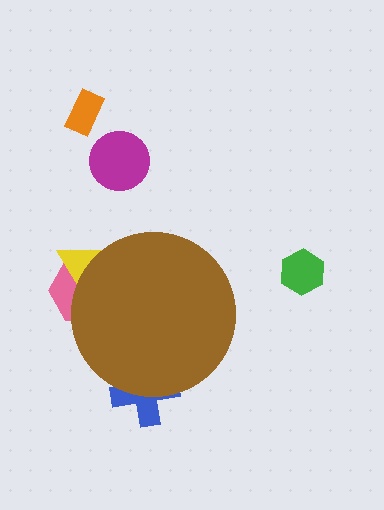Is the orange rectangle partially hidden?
No, the orange rectangle is fully visible.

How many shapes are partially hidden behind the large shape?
3 shapes are partially hidden.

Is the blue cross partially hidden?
Yes, the blue cross is partially hidden behind the brown circle.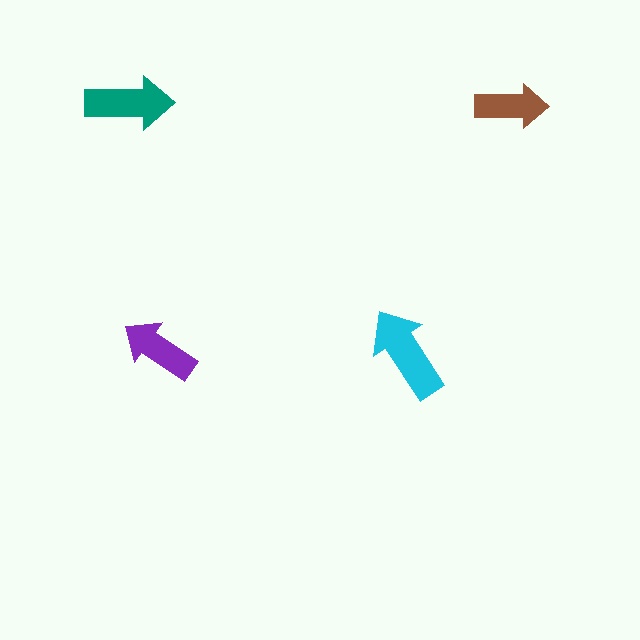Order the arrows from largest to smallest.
the cyan one, the teal one, the purple one, the brown one.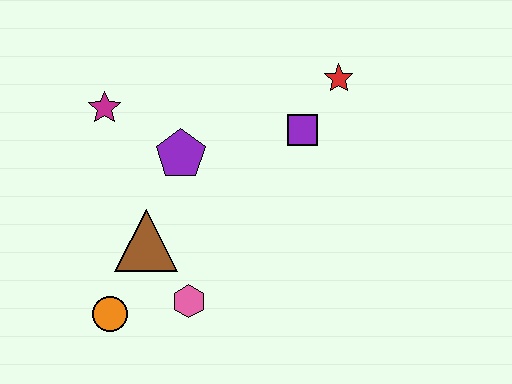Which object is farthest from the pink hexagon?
The red star is farthest from the pink hexagon.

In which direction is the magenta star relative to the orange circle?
The magenta star is above the orange circle.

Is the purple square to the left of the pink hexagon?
No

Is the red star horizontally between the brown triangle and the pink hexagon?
No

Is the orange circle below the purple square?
Yes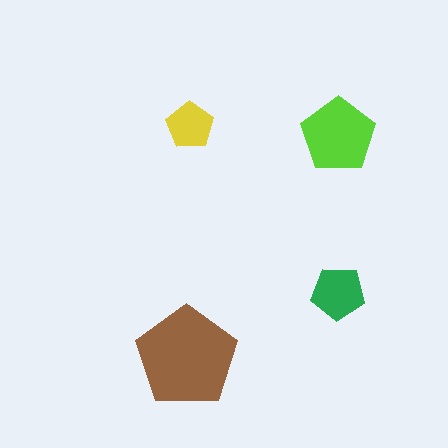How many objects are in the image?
There are 4 objects in the image.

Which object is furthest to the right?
The lime pentagon is rightmost.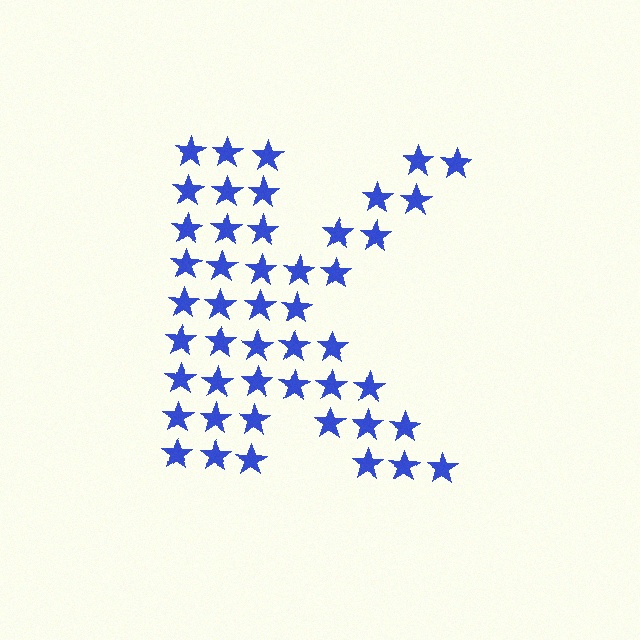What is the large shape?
The large shape is the letter K.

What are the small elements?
The small elements are stars.